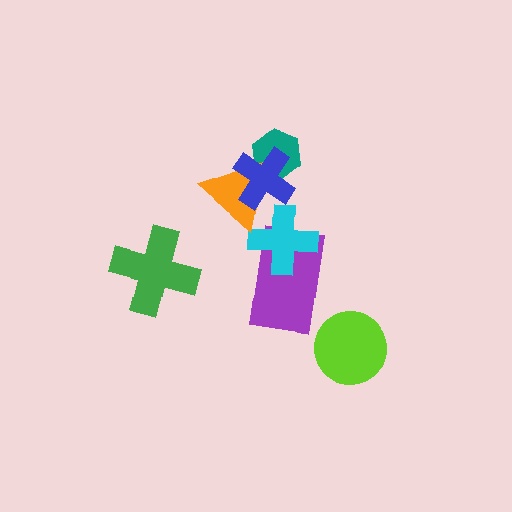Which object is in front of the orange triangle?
The blue cross is in front of the orange triangle.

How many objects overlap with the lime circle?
0 objects overlap with the lime circle.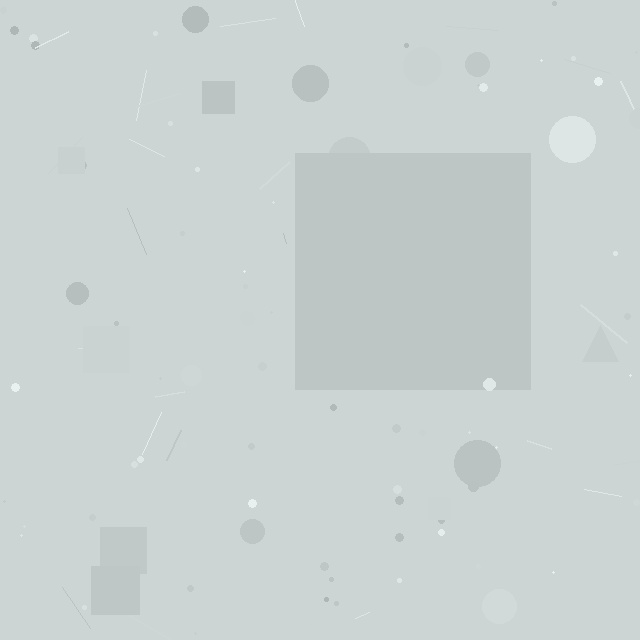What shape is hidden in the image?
A square is hidden in the image.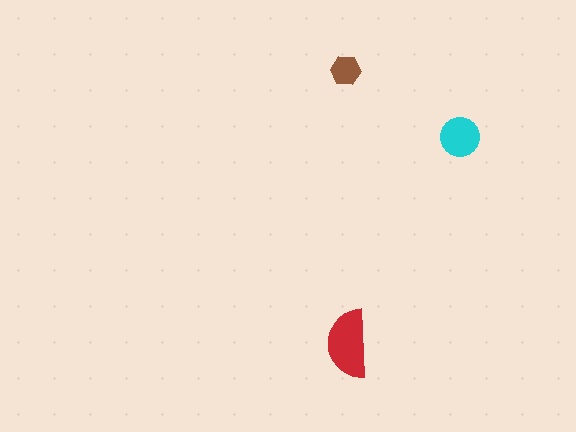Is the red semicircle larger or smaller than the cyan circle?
Larger.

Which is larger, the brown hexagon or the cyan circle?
The cyan circle.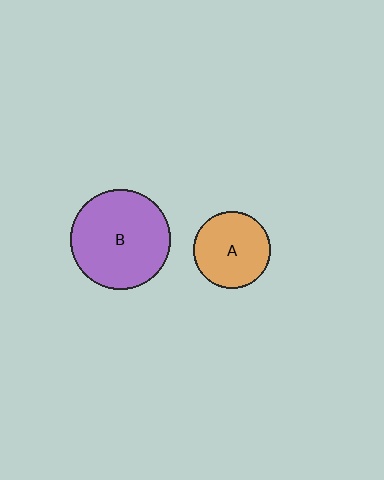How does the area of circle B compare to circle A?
Approximately 1.7 times.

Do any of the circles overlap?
No, none of the circles overlap.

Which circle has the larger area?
Circle B (purple).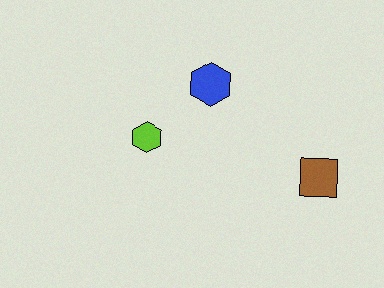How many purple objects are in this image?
There are no purple objects.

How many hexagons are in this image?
There are 2 hexagons.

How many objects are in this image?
There are 3 objects.